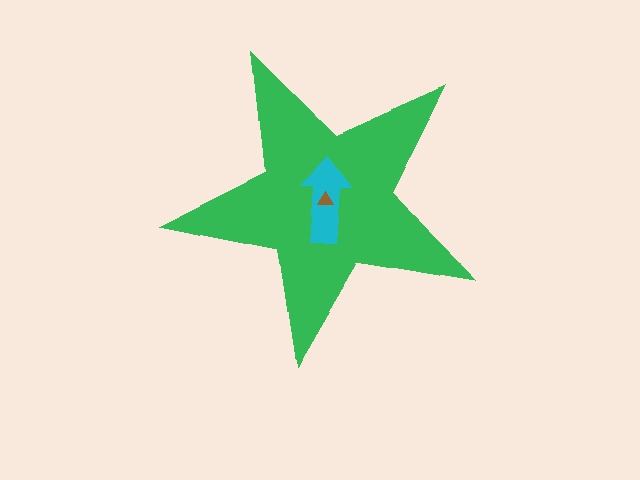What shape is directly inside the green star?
The cyan arrow.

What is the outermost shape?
The green star.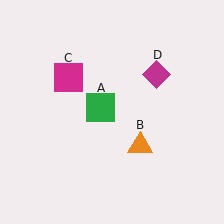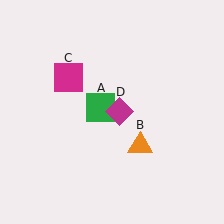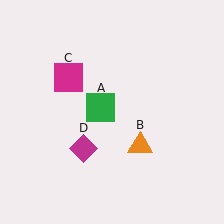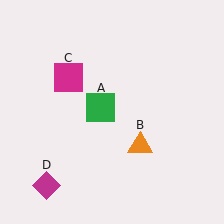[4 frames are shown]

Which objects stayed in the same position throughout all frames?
Green square (object A) and orange triangle (object B) and magenta square (object C) remained stationary.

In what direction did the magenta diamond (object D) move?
The magenta diamond (object D) moved down and to the left.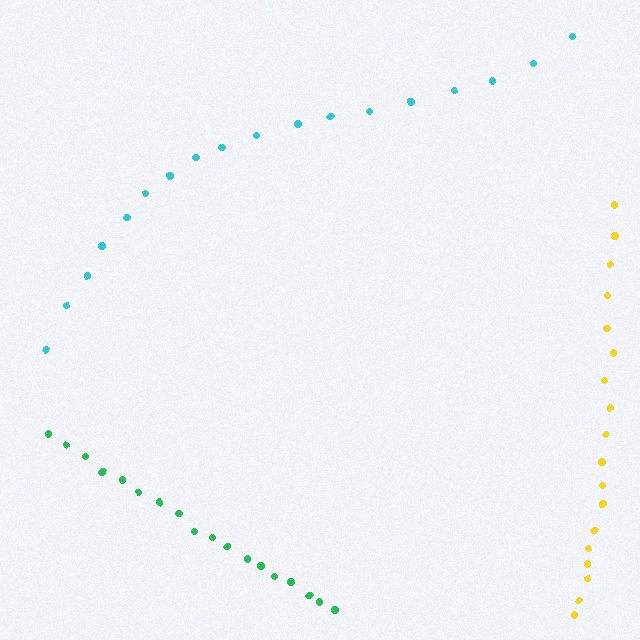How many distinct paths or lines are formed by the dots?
There are 3 distinct paths.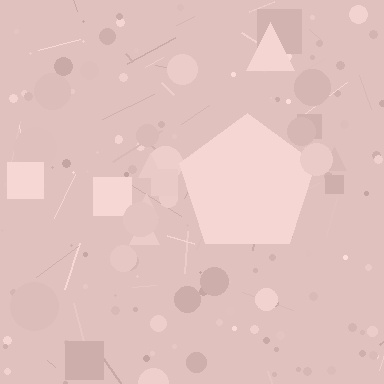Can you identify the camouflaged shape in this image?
The camouflaged shape is a pentagon.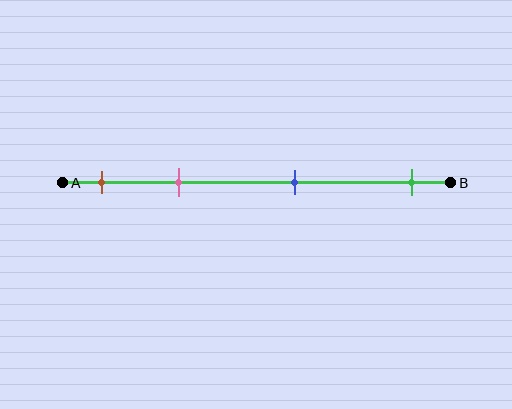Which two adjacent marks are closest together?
The brown and pink marks are the closest adjacent pair.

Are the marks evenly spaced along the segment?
No, the marks are not evenly spaced.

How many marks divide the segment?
There are 4 marks dividing the segment.